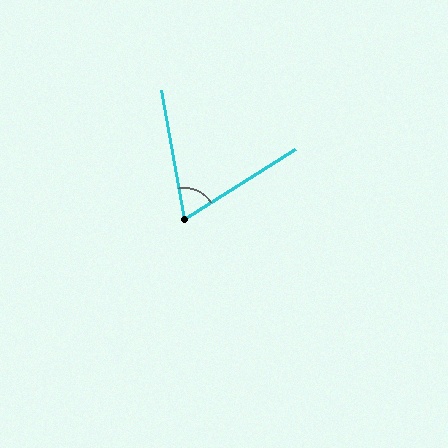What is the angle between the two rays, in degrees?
Approximately 68 degrees.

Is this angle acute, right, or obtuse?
It is acute.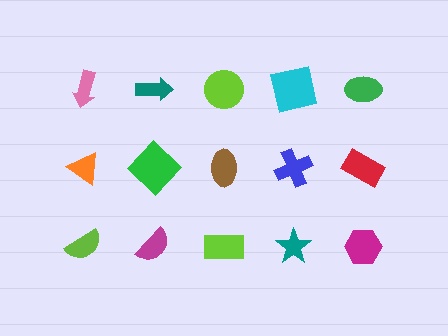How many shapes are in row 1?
5 shapes.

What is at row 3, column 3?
A lime rectangle.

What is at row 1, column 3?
A lime circle.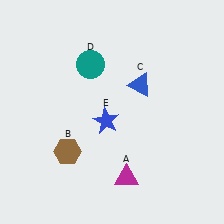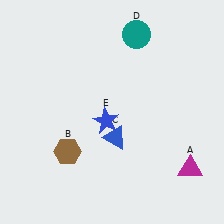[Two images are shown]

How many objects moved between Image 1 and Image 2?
3 objects moved between the two images.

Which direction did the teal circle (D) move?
The teal circle (D) moved right.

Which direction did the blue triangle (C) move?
The blue triangle (C) moved down.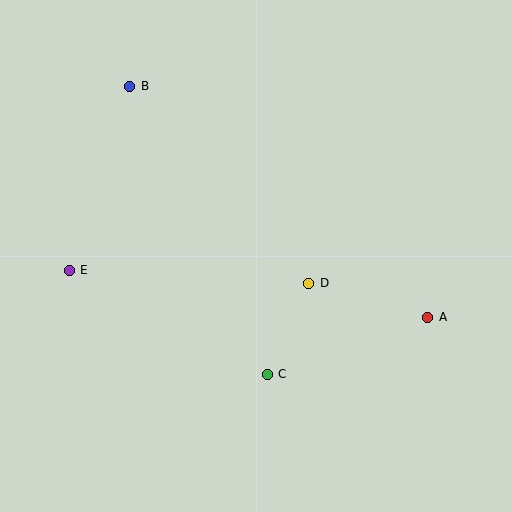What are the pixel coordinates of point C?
Point C is at (267, 374).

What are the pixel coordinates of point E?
Point E is at (69, 270).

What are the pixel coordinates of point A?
Point A is at (428, 317).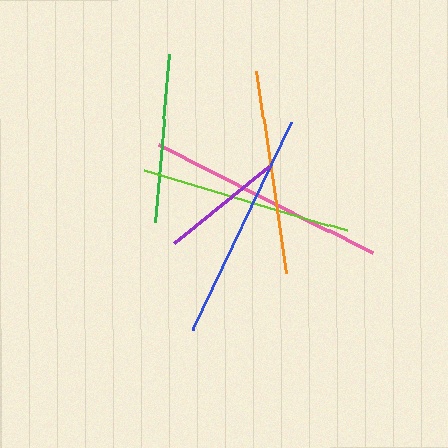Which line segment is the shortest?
The purple line is the shortest at approximately 123 pixels.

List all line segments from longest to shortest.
From longest to shortest: pink, blue, lime, orange, green, purple.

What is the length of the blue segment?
The blue segment is approximately 230 pixels long.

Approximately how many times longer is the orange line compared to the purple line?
The orange line is approximately 1.7 times the length of the purple line.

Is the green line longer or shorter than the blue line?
The blue line is longer than the green line.